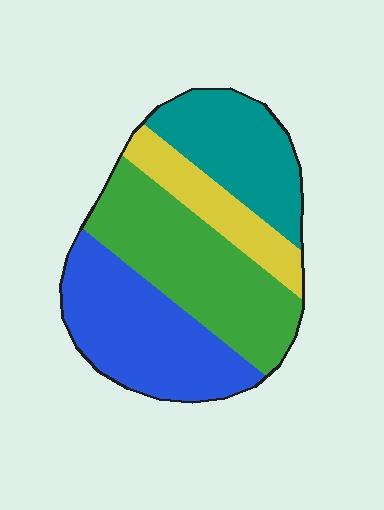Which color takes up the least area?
Yellow, at roughly 15%.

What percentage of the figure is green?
Green takes up about one third (1/3) of the figure.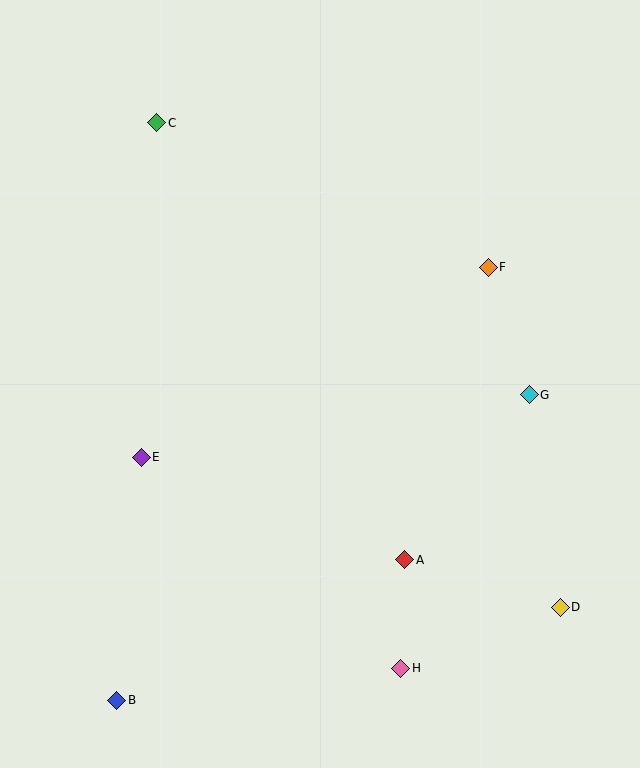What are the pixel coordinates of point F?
Point F is at (488, 267).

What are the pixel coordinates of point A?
Point A is at (405, 560).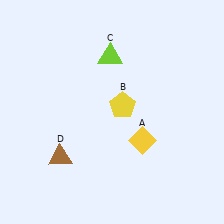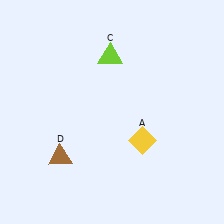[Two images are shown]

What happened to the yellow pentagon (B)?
The yellow pentagon (B) was removed in Image 2. It was in the top-right area of Image 1.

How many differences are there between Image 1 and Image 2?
There is 1 difference between the two images.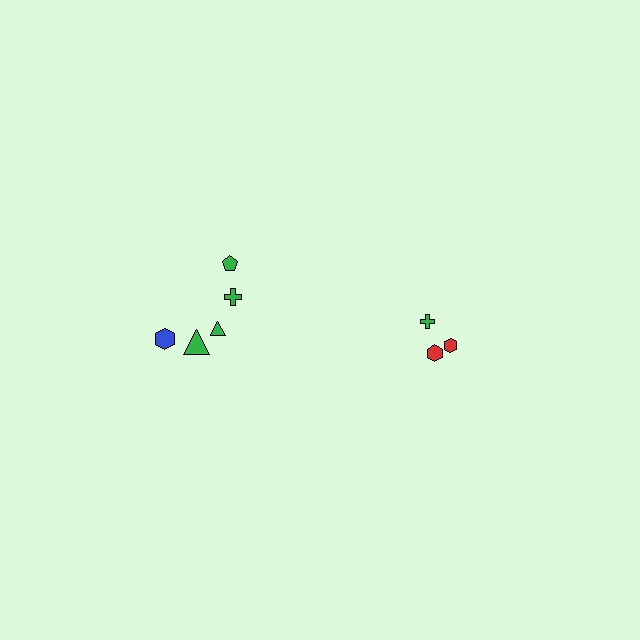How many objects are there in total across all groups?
There are 8 objects.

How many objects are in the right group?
There are 3 objects.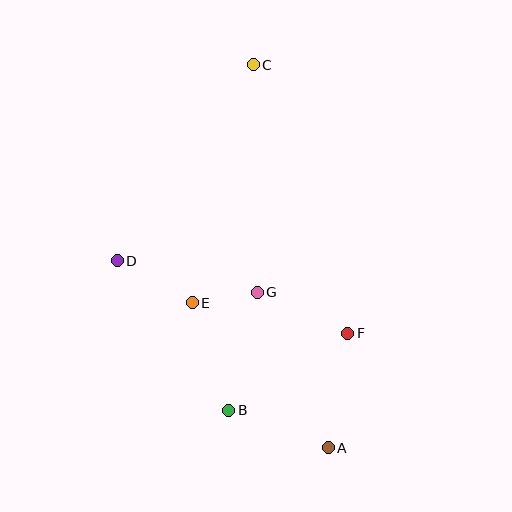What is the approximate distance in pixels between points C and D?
The distance between C and D is approximately 239 pixels.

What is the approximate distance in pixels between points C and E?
The distance between C and E is approximately 246 pixels.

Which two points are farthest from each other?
Points A and C are farthest from each other.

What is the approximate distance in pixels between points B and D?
The distance between B and D is approximately 186 pixels.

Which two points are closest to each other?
Points E and G are closest to each other.